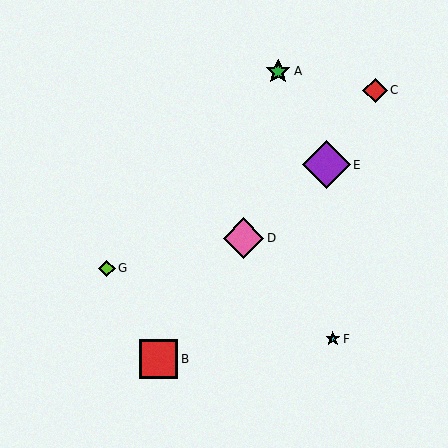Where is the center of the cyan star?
The center of the cyan star is at (333, 339).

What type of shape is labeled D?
Shape D is a pink diamond.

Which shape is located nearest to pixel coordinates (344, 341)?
The cyan star (labeled F) at (333, 339) is nearest to that location.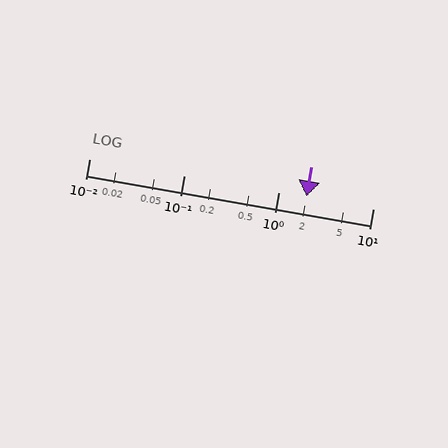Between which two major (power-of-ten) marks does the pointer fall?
The pointer is between 1 and 10.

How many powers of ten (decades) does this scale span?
The scale spans 3 decades, from 0.01 to 10.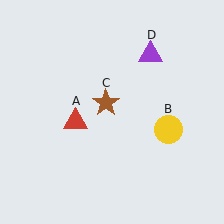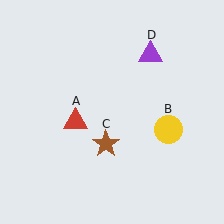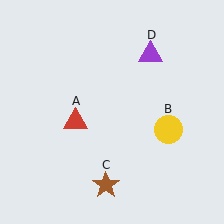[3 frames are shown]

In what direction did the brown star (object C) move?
The brown star (object C) moved down.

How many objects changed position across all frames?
1 object changed position: brown star (object C).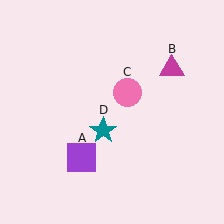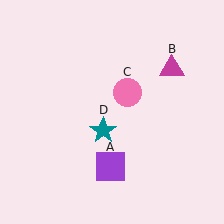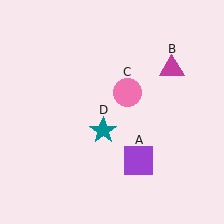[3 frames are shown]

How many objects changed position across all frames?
1 object changed position: purple square (object A).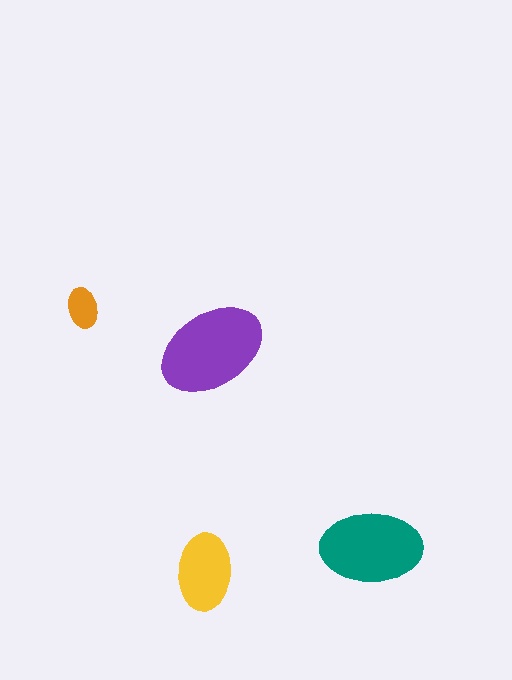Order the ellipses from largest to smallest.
the purple one, the teal one, the yellow one, the orange one.